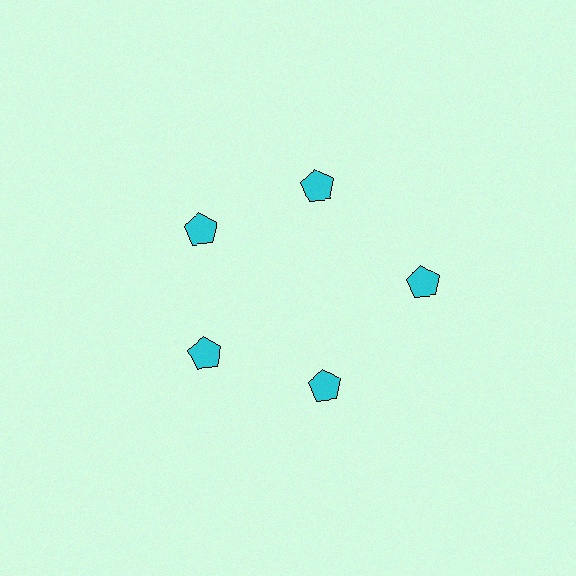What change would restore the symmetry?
The symmetry would be restored by moving it inward, back onto the ring so that all 5 pentagons sit at equal angles and equal distance from the center.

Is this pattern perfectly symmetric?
No. The 5 cyan pentagons are arranged in a ring, but one element near the 3 o'clock position is pushed outward from the center, breaking the 5-fold rotational symmetry.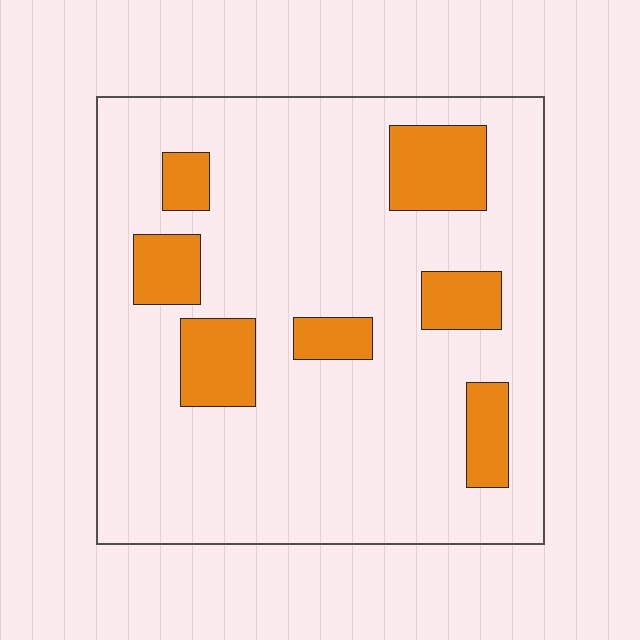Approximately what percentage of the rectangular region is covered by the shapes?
Approximately 20%.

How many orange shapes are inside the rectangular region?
7.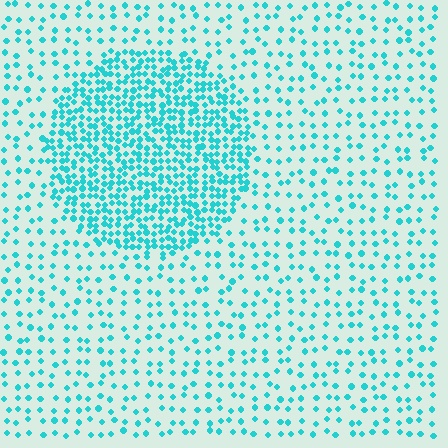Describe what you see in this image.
The image contains small cyan elements arranged at two different densities. A circle-shaped region is visible where the elements are more densely packed than the surrounding area.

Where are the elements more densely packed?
The elements are more densely packed inside the circle boundary.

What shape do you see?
I see a circle.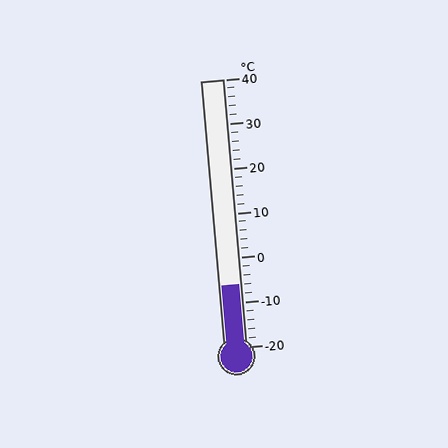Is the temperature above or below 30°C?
The temperature is below 30°C.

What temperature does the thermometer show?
The thermometer shows approximately -6°C.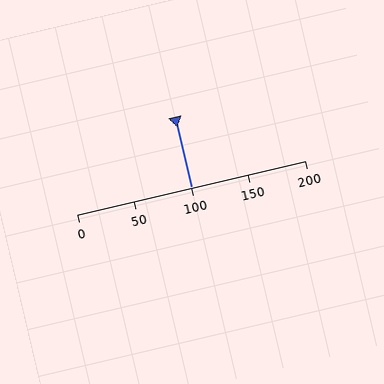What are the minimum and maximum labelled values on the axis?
The axis runs from 0 to 200.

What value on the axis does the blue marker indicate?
The marker indicates approximately 100.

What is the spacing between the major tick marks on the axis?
The major ticks are spaced 50 apart.